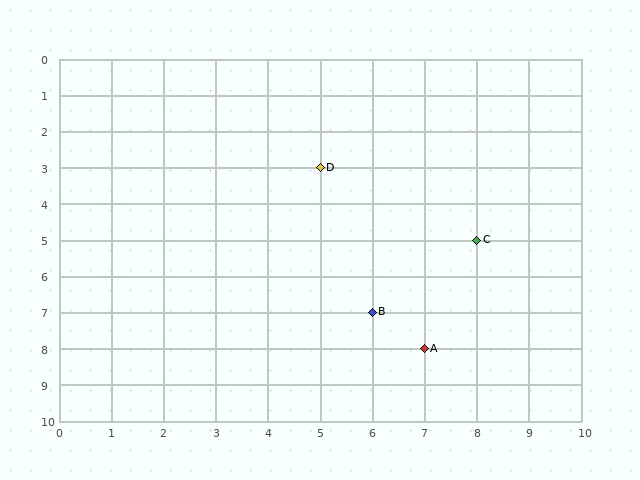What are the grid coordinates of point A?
Point A is at grid coordinates (7, 8).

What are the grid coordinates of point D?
Point D is at grid coordinates (5, 3).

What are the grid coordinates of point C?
Point C is at grid coordinates (8, 5).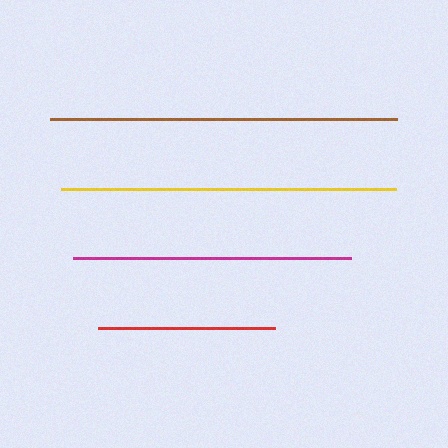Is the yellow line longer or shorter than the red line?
The yellow line is longer than the red line.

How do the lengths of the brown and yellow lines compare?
The brown and yellow lines are approximately the same length.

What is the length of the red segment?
The red segment is approximately 177 pixels long.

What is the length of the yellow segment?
The yellow segment is approximately 335 pixels long.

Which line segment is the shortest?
The red line is the shortest at approximately 177 pixels.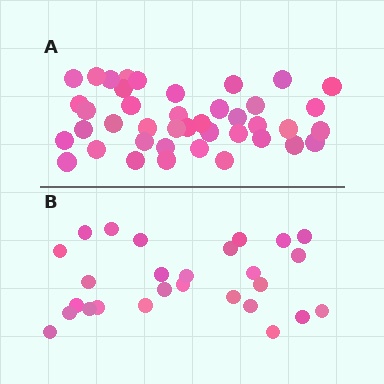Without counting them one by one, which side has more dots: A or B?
Region A (the top region) has more dots.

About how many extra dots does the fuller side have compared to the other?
Region A has approximately 15 more dots than region B.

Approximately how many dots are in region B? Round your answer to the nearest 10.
About 30 dots. (The exact count is 27, which rounds to 30.)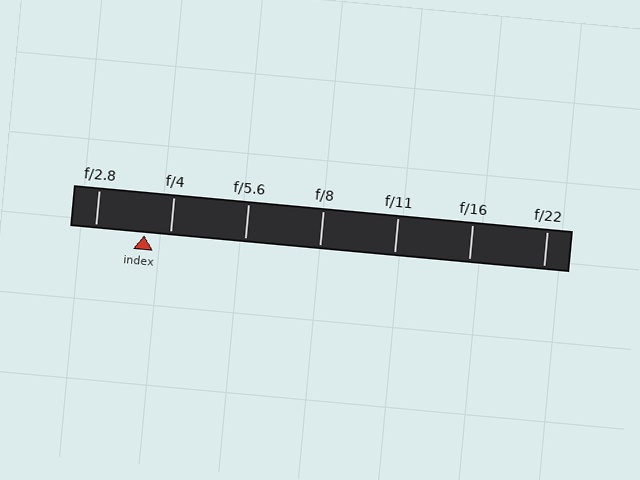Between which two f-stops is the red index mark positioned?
The index mark is between f/2.8 and f/4.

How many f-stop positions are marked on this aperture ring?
There are 7 f-stop positions marked.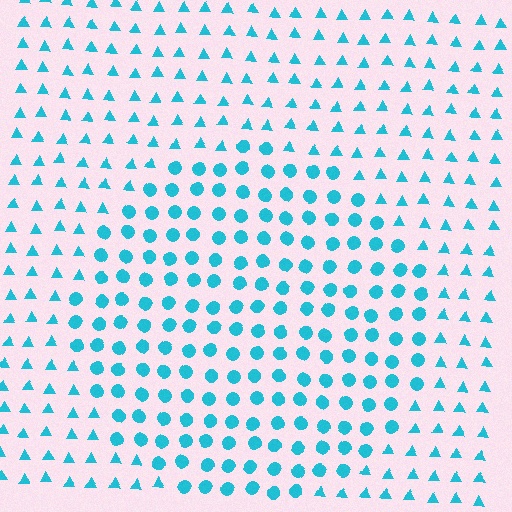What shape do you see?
I see a circle.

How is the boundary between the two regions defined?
The boundary is defined by a change in element shape: circles inside vs. triangles outside. All elements share the same color and spacing.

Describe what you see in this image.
The image is filled with small cyan elements arranged in a uniform grid. A circle-shaped region contains circles, while the surrounding area contains triangles. The boundary is defined purely by the change in element shape.